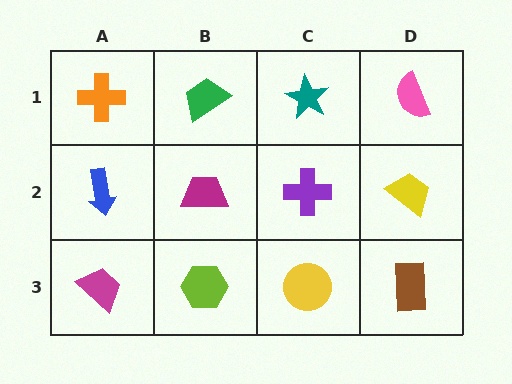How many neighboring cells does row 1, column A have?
2.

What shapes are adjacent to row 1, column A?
A blue arrow (row 2, column A), a green trapezoid (row 1, column B).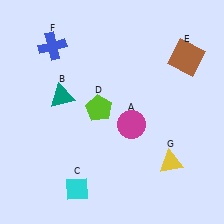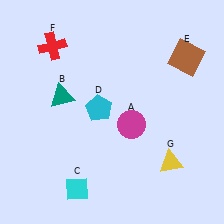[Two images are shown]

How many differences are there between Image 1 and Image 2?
There are 2 differences between the two images.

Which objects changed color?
D changed from lime to cyan. F changed from blue to red.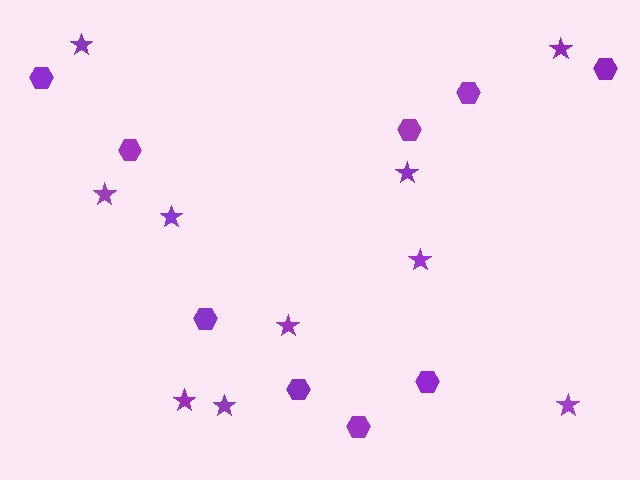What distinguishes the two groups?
There are 2 groups: one group of stars (10) and one group of hexagons (9).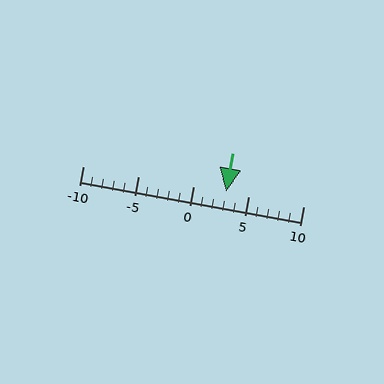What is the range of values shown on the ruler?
The ruler shows values from -10 to 10.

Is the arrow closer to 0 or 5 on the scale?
The arrow is closer to 5.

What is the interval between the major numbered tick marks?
The major tick marks are spaced 5 units apart.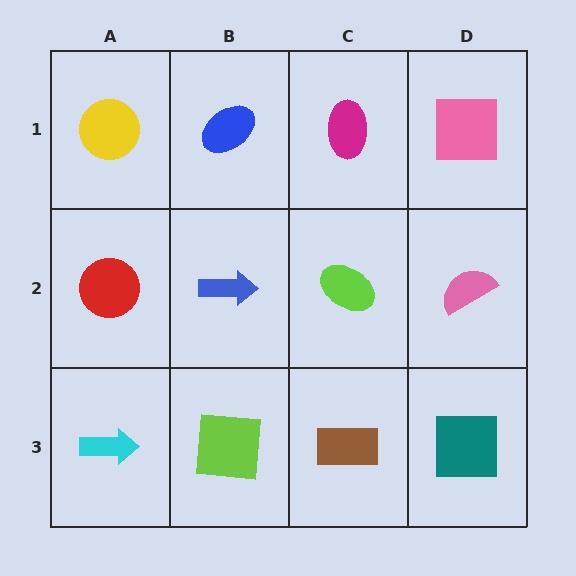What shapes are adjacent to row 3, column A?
A red circle (row 2, column A), a lime square (row 3, column B).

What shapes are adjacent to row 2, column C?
A magenta ellipse (row 1, column C), a brown rectangle (row 3, column C), a blue arrow (row 2, column B), a pink semicircle (row 2, column D).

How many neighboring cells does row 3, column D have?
2.